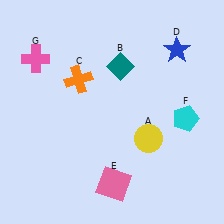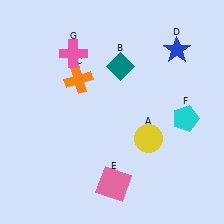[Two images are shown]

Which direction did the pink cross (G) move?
The pink cross (G) moved right.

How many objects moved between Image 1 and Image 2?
1 object moved between the two images.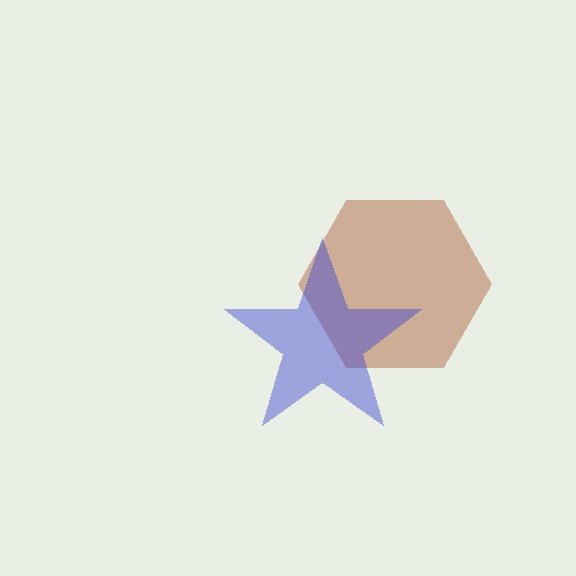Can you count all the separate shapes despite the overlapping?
Yes, there are 2 separate shapes.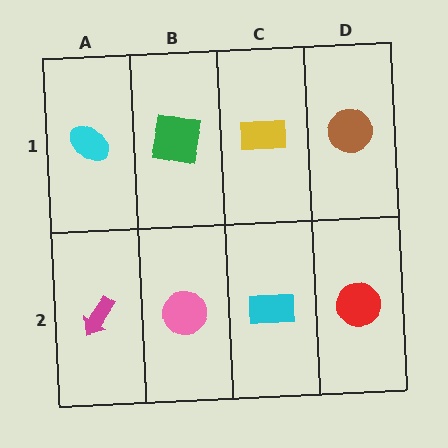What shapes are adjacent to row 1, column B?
A pink circle (row 2, column B), a cyan ellipse (row 1, column A), a yellow rectangle (row 1, column C).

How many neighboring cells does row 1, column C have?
3.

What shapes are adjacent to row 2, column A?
A cyan ellipse (row 1, column A), a pink circle (row 2, column B).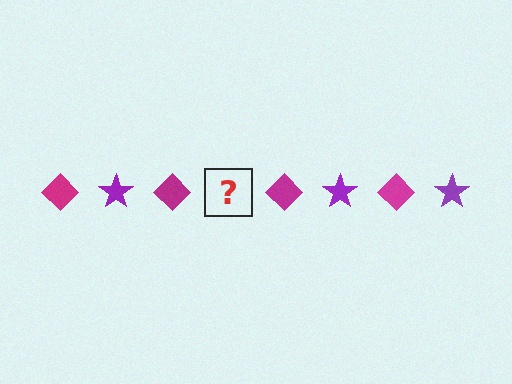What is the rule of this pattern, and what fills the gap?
The rule is that the pattern alternates between magenta diamond and purple star. The gap should be filled with a purple star.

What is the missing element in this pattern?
The missing element is a purple star.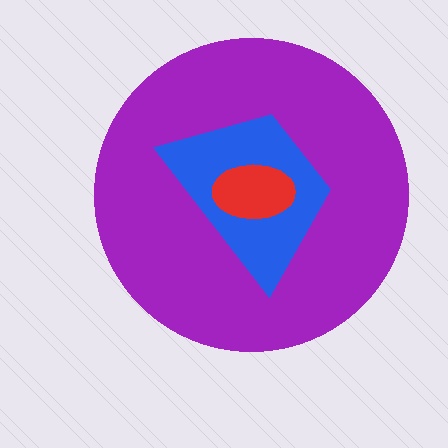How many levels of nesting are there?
3.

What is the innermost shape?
The red ellipse.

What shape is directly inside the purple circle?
The blue trapezoid.